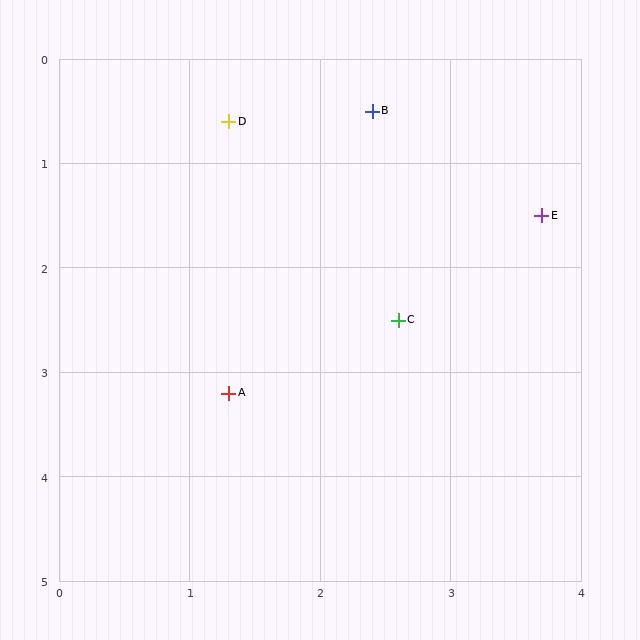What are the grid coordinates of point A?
Point A is at approximately (1.3, 3.2).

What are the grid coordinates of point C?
Point C is at approximately (2.6, 2.5).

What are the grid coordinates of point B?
Point B is at approximately (2.4, 0.5).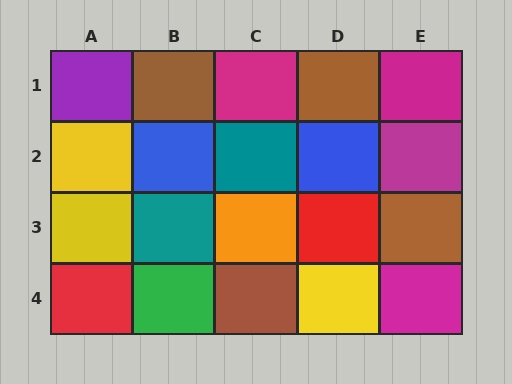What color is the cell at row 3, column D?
Red.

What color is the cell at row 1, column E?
Magenta.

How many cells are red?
2 cells are red.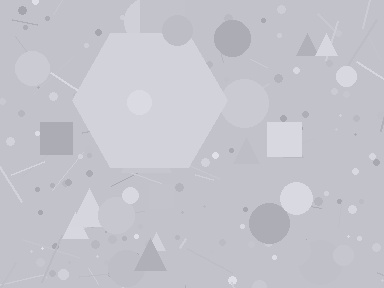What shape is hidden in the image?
A hexagon is hidden in the image.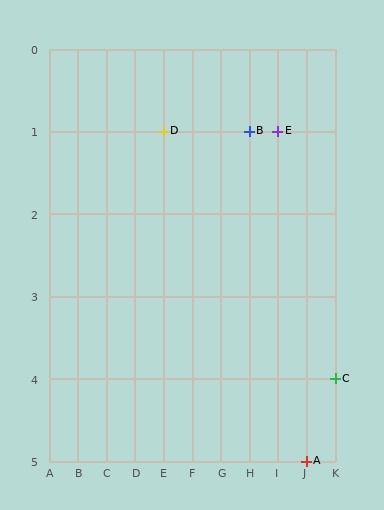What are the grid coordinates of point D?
Point D is at grid coordinates (E, 1).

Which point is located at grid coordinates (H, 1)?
Point B is at (H, 1).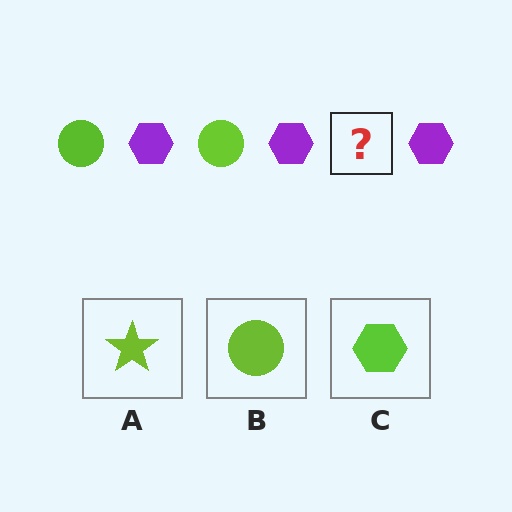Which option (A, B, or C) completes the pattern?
B.